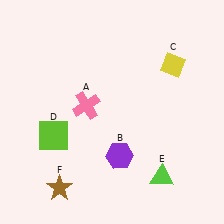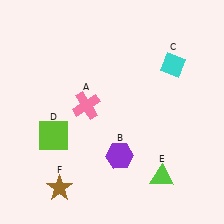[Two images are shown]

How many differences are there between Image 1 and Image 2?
There is 1 difference between the two images.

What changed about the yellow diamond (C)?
In Image 1, C is yellow. In Image 2, it changed to cyan.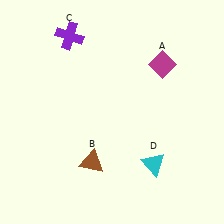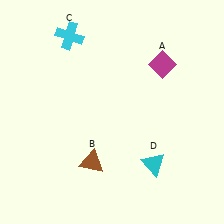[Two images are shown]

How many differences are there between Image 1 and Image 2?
There is 1 difference between the two images.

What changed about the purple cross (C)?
In Image 1, C is purple. In Image 2, it changed to cyan.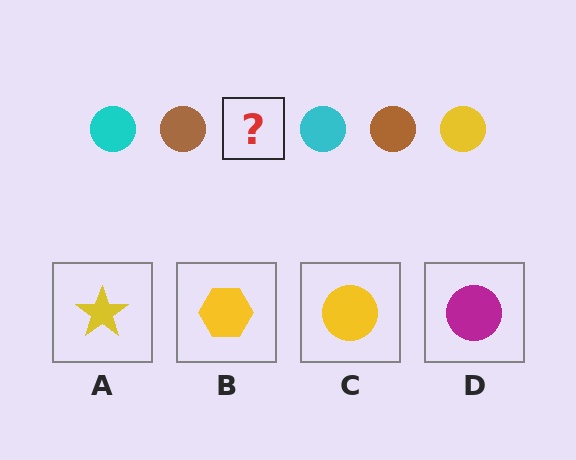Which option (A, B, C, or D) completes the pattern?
C.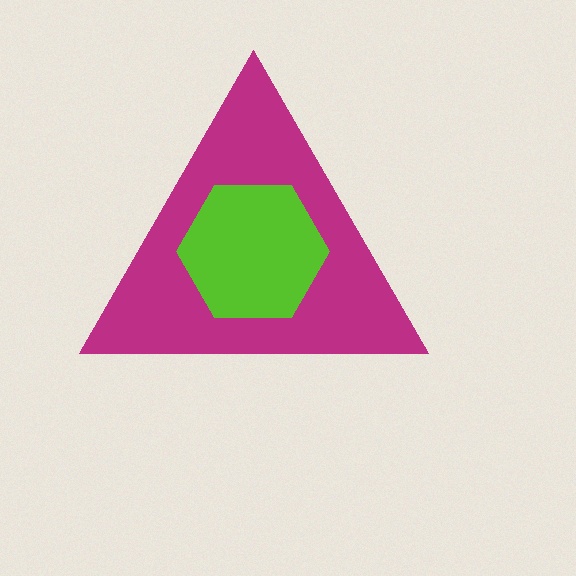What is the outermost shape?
The magenta triangle.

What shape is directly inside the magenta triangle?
The lime hexagon.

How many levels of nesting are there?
2.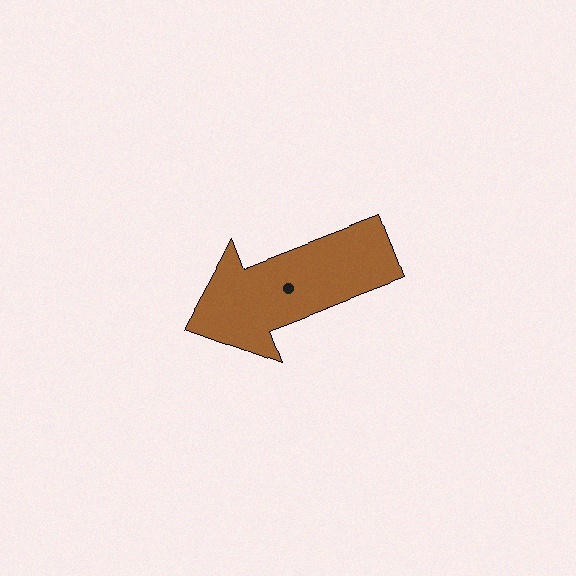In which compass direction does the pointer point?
West.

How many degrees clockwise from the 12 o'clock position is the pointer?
Approximately 249 degrees.